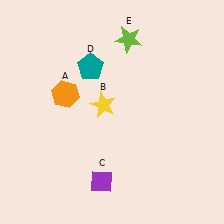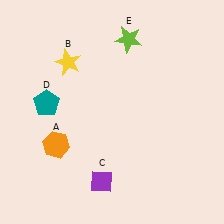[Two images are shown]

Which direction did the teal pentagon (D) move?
The teal pentagon (D) moved left.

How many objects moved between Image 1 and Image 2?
3 objects moved between the two images.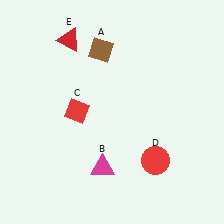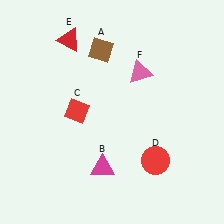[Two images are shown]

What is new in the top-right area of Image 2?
A pink triangle (F) was added in the top-right area of Image 2.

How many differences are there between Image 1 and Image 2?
There is 1 difference between the two images.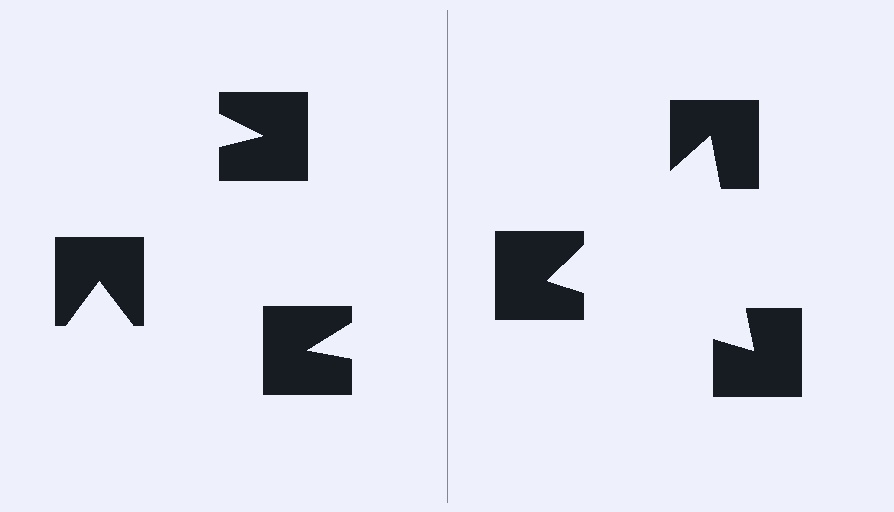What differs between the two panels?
The notched squares are positioned identically on both sides; only the wedge orientations differ. On the right they align to a triangle; on the left they are misaligned.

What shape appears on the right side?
An illusory triangle.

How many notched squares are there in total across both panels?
6 — 3 on each side.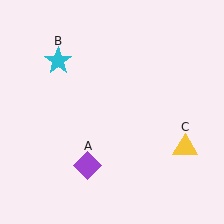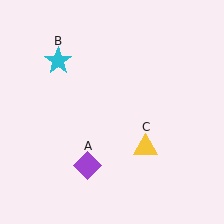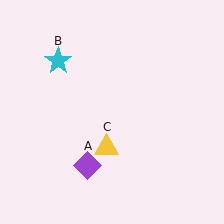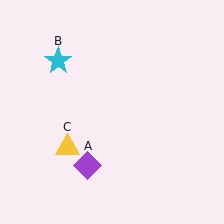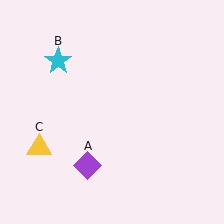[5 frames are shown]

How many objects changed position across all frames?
1 object changed position: yellow triangle (object C).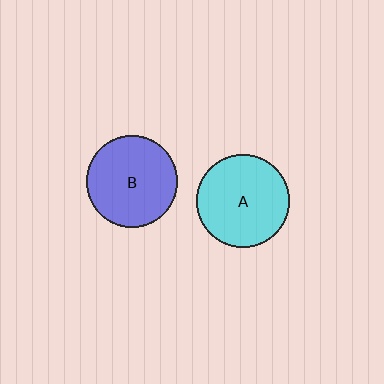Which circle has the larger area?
Circle A (cyan).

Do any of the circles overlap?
No, none of the circles overlap.